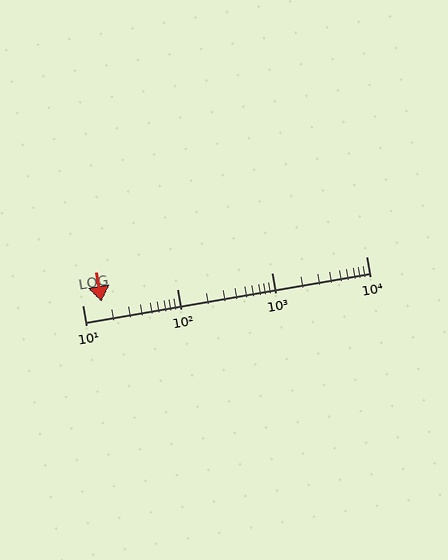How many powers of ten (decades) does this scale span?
The scale spans 3 decades, from 10 to 10000.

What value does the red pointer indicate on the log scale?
The pointer indicates approximately 16.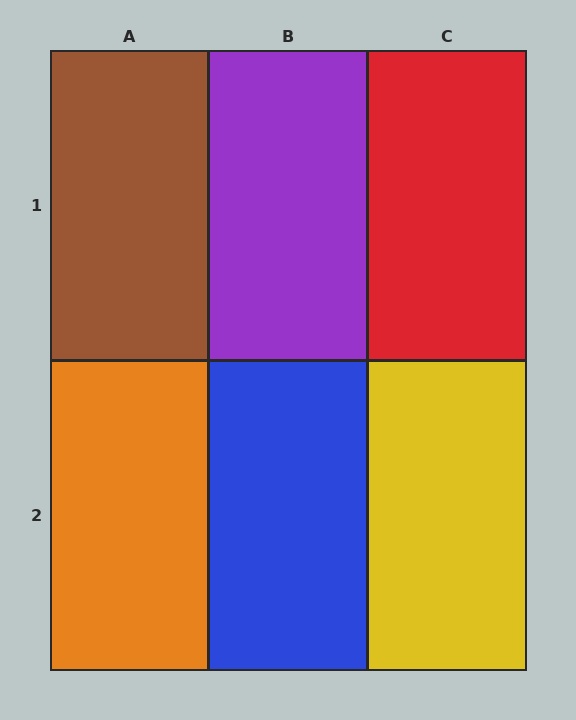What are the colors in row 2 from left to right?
Orange, blue, yellow.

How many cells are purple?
1 cell is purple.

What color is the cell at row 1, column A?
Brown.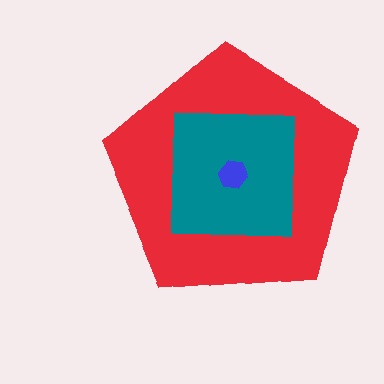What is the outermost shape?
The red pentagon.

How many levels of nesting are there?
3.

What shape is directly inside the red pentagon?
The teal square.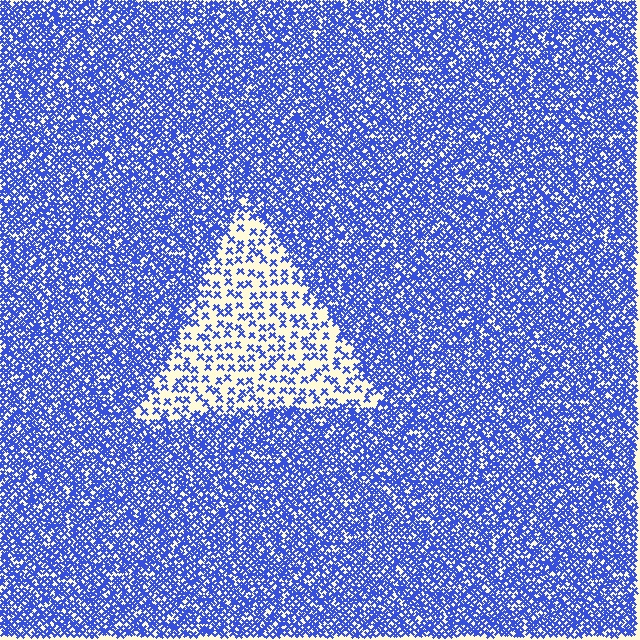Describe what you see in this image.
The image contains small blue elements arranged at two different densities. A triangle-shaped region is visible where the elements are less densely packed than the surrounding area.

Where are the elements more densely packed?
The elements are more densely packed outside the triangle boundary.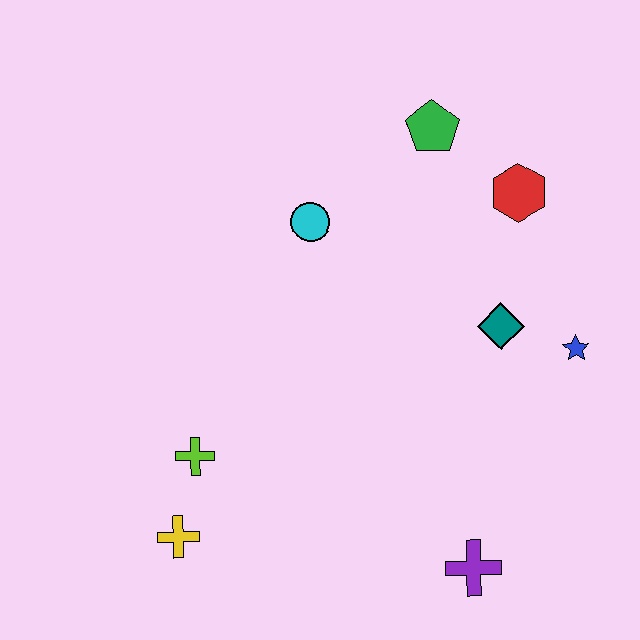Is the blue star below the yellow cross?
No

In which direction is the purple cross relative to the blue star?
The purple cross is below the blue star.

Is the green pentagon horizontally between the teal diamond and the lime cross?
Yes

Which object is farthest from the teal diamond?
The yellow cross is farthest from the teal diamond.